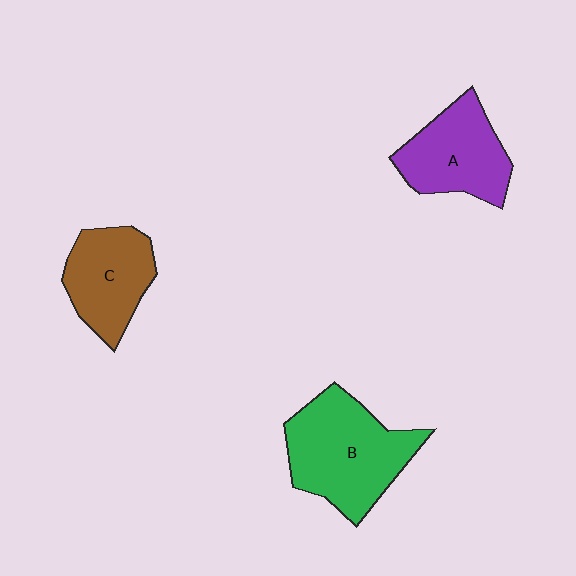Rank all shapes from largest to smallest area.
From largest to smallest: B (green), A (purple), C (brown).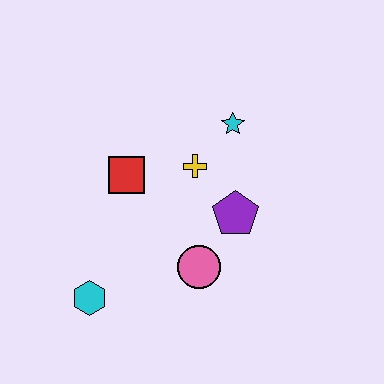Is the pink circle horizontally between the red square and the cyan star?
Yes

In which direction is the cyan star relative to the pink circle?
The cyan star is above the pink circle.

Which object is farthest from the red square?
The cyan hexagon is farthest from the red square.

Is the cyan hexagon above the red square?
No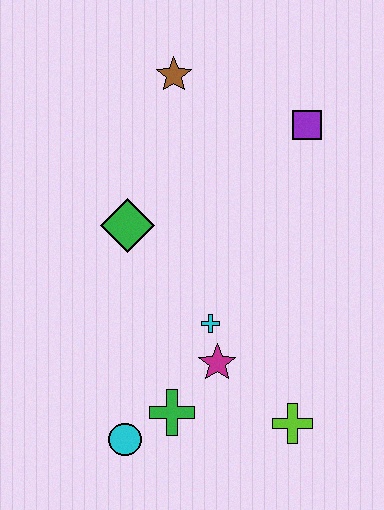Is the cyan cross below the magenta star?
No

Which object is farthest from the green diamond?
The lime cross is farthest from the green diamond.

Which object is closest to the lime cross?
The magenta star is closest to the lime cross.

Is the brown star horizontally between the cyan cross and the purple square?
No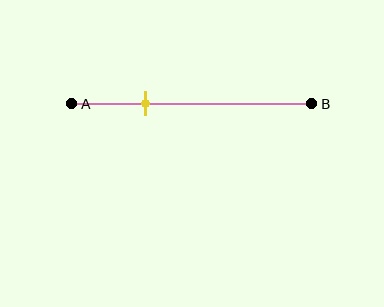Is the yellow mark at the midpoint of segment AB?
No, the mark is at about 30% from A, not at the 50% midpoint.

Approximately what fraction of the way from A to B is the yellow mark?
The yellow mark is approximately 30% of the way from A to B.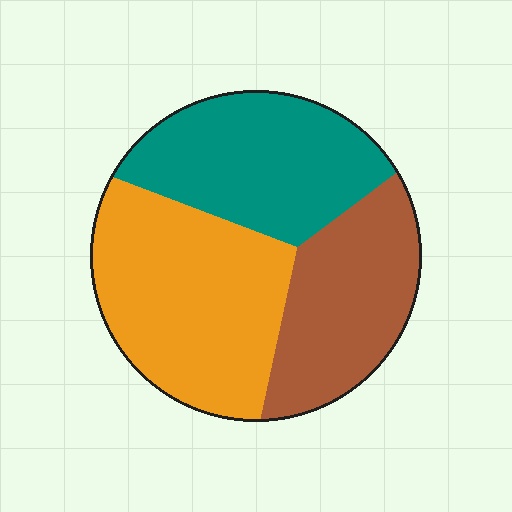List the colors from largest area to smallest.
From largest to smallest: orange, teal, brown.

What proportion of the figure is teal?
Teal takes up between a sixth and a third of the figure.